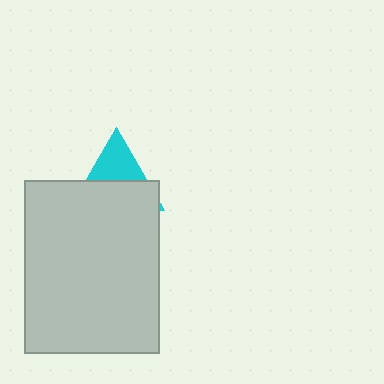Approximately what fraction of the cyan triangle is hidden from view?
Roughly 60% of the cyan triangle is hidden behind the light gray rectangle.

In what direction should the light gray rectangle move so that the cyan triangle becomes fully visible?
The light gray rectangle should move down. That is the shortest direction to clear the overlap and leave the cyan triangle fully visible.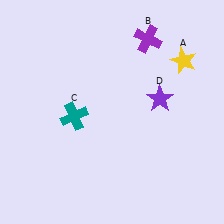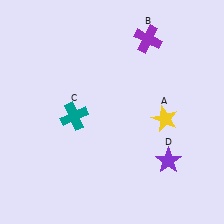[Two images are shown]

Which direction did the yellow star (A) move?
The yellow star (A) moved down.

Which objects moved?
The objects that moved are: the yellow star (A), the purple star (D).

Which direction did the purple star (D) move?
The purple star (D) moved down.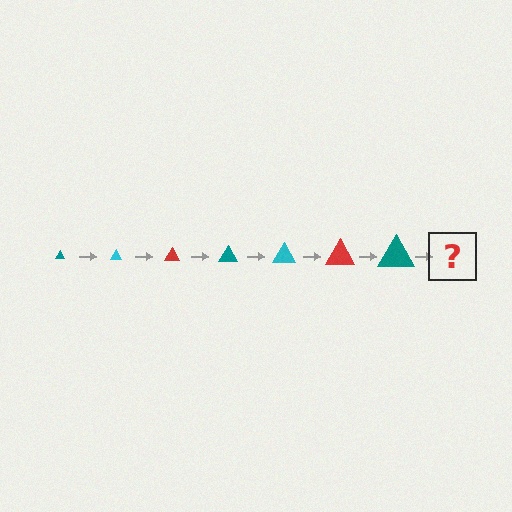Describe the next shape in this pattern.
It should be a cyan triangle, larger than the previous one.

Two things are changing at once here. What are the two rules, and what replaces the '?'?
The two rules are that the triangle grows larger each step and the color cycles through teal, cyan, and red. The '?' should be a cyan triangle, larger than the previous one.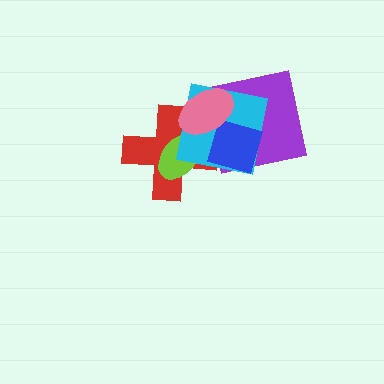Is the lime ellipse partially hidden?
Yes, it is partially covered by another shape.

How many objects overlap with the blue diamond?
4 objects overlap with the blue diamond.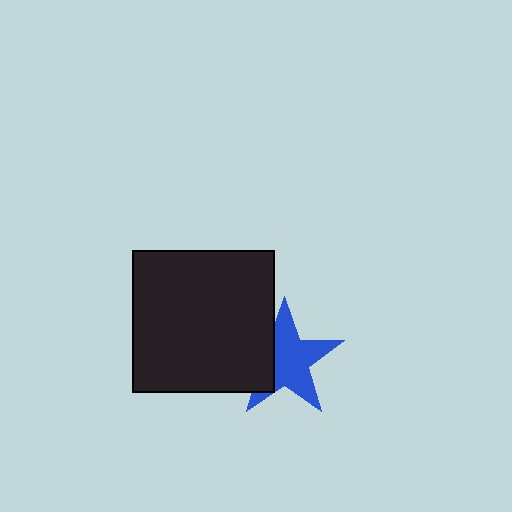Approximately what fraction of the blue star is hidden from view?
Roughly 32% of the blue star is hidden behind the black square.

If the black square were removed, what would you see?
You would see the complete blue star.